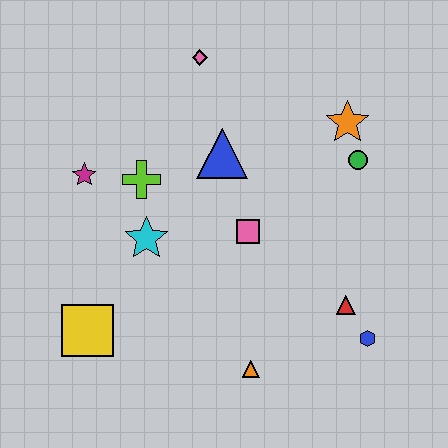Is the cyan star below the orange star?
Yes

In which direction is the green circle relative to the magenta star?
The green circle is to the right of the magenta star.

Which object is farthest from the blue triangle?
The blue hexagon is farthest from the blue triangle.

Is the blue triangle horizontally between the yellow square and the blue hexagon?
Yes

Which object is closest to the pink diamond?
The blue triangle is closest to the pink diamond.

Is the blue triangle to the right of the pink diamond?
Yes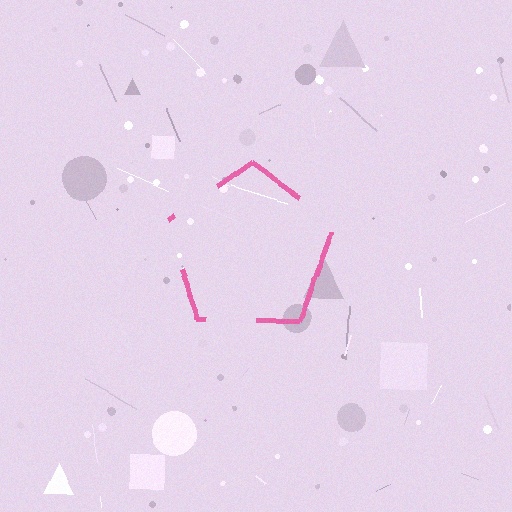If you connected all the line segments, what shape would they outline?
They would outline a pentagon.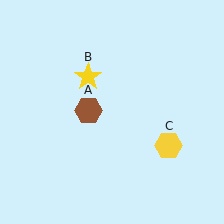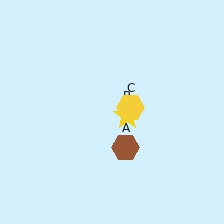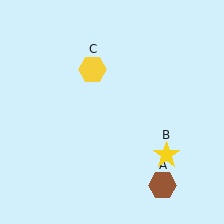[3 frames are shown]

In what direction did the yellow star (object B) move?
The yellow star (object B) moved down and to the right.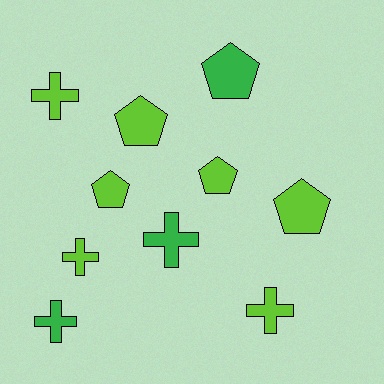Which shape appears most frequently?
Pentagon, with 5 objects.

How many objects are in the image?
There are 10 objects.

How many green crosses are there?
There are 2 green crosses.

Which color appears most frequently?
Lime, with 7 objects.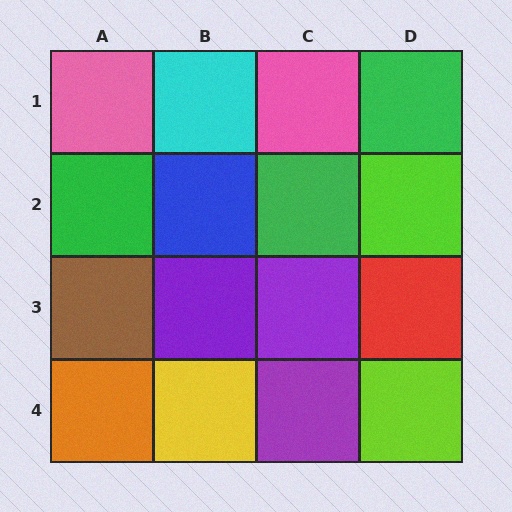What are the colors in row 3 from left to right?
Brown, purple, purple, red.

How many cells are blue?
1 cell is blue.